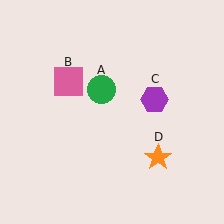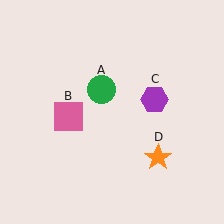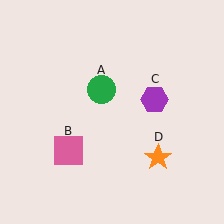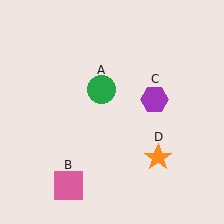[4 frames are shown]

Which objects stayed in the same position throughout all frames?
Green circle (object A) and purple hexagon (object C) and orange star (object D) remained stationary.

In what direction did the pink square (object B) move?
The pink square (object B) moved down.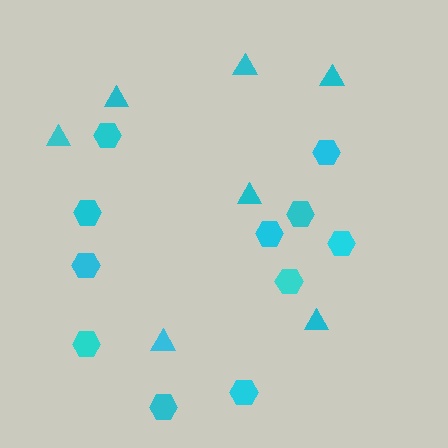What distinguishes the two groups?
There are 2 groups: one group of triangles (7) and one group of hexagons (11).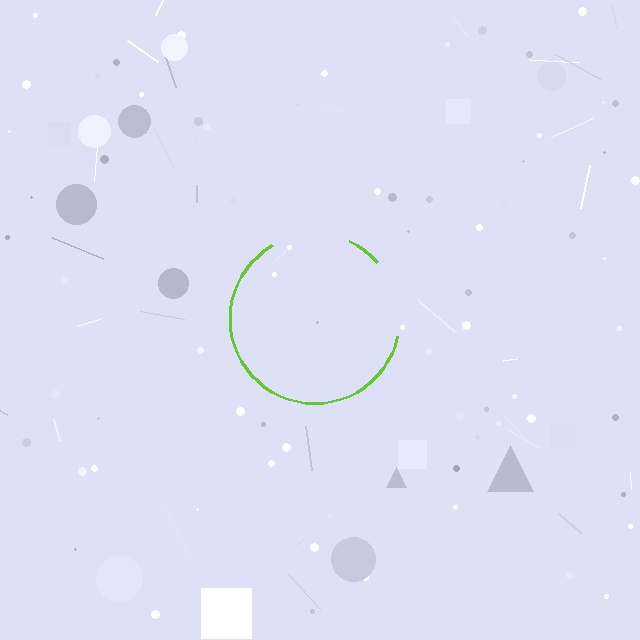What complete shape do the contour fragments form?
The contour fragments form a circle.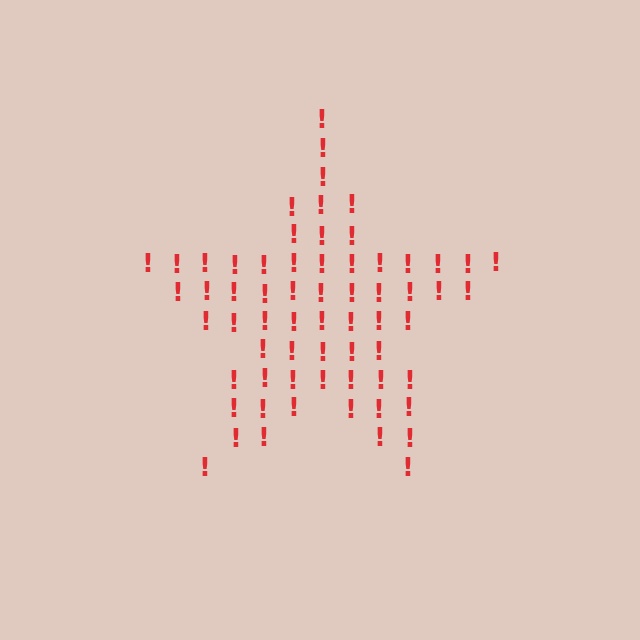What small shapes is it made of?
It is made of small exclamation marks.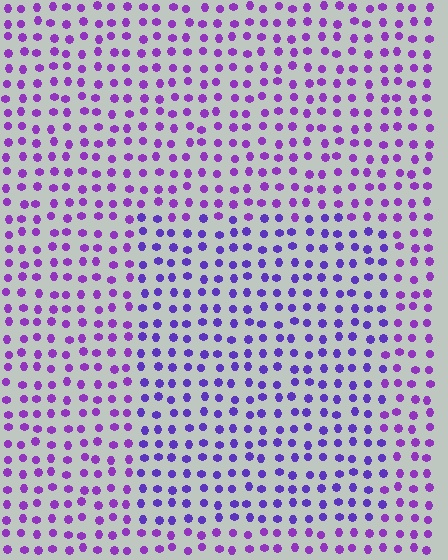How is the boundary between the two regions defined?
The boundary is defined purely by a slight shift in hue (about 23 degrees). Spacing, size, and orientation are identical on both sides.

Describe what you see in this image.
The image is filled with small purple elements in a uniform arrangement. A rectangle-shaped region is visible where the elements are tinted to a slightly different hue, forming a subtle color boundary.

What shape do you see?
I see a rectangle.